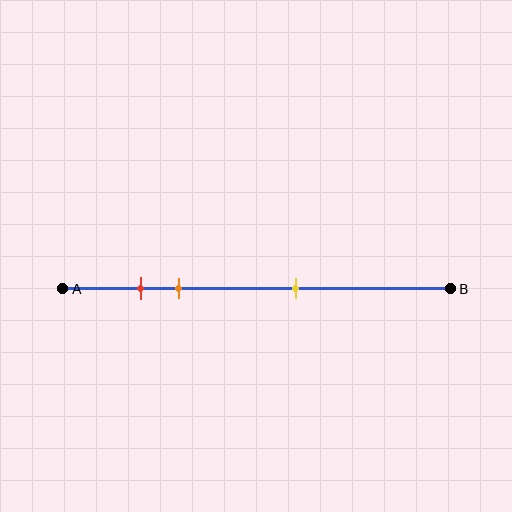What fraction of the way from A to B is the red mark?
The red mark is approximately 20% (0.2) of the way from A to B.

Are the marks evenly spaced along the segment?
No, the marks are not evenly spaced.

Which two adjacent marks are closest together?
The red and orange marks are the closest adjacent pair.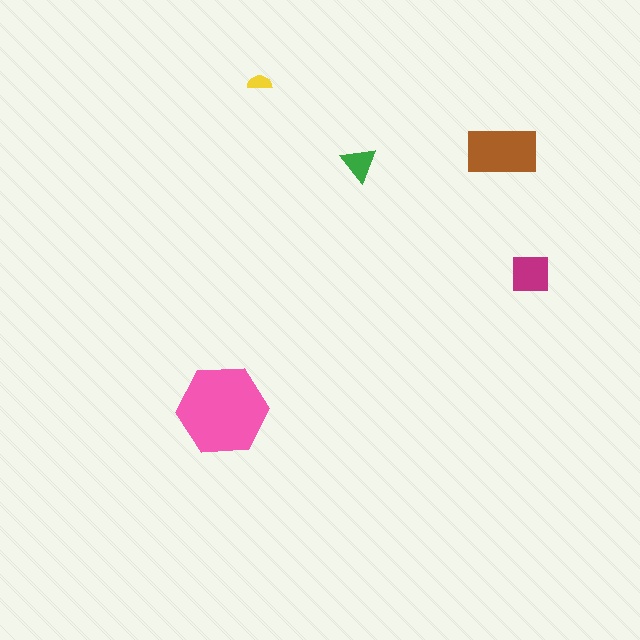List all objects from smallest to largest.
The yellow semicircle, the green triangle, the magenta square, the brown rectangle, the pink hexagon.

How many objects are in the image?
There are 5 objects in the image.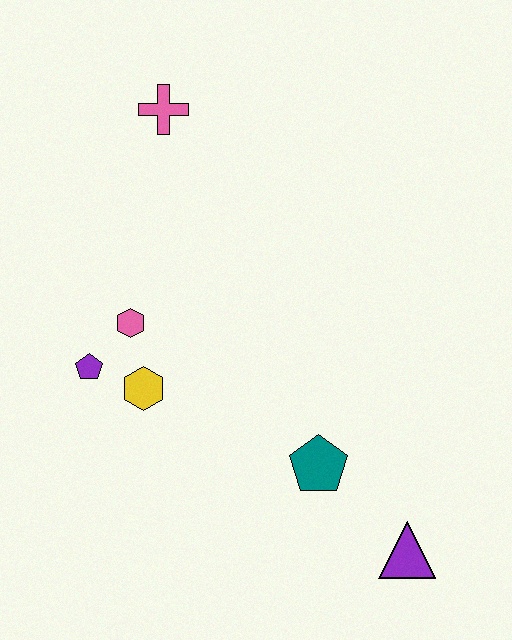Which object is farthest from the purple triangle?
The pink cross is farthest from the purple triangle.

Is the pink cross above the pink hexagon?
Yes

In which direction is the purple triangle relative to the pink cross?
The purple triangle is below the pink cross.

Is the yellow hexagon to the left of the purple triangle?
Yes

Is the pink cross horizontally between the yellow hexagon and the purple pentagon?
No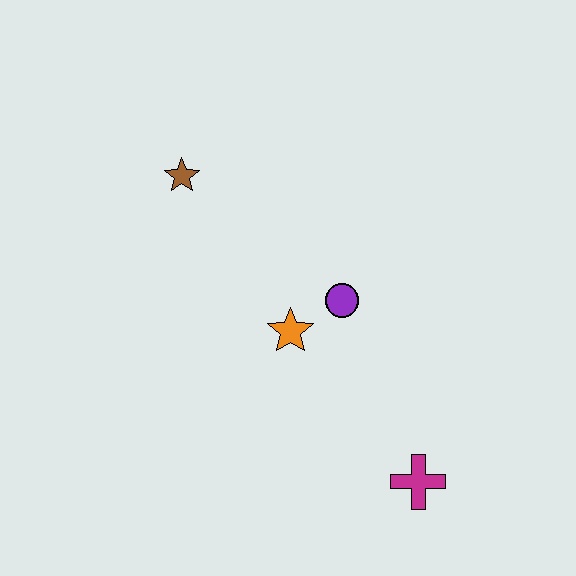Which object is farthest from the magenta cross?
The brown star is farthest from the magenta cross.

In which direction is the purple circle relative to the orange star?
The purple circle is to the right of the orange star.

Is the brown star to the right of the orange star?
No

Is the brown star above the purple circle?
Yes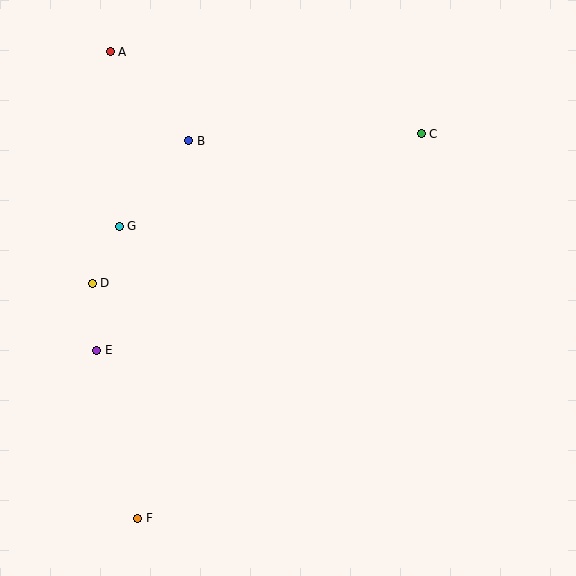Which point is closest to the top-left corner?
Point A is closest to the top-left corner.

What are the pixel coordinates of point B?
Point B is at (189, 141).